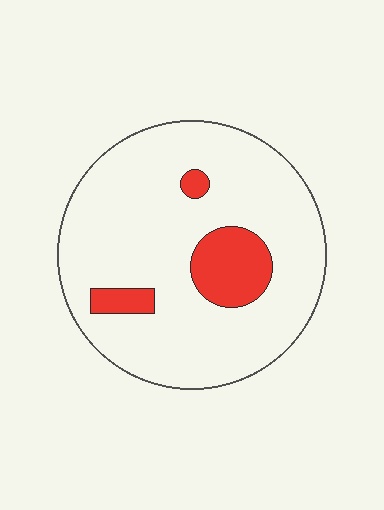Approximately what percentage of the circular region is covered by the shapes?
Approximately 15%.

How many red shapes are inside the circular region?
3.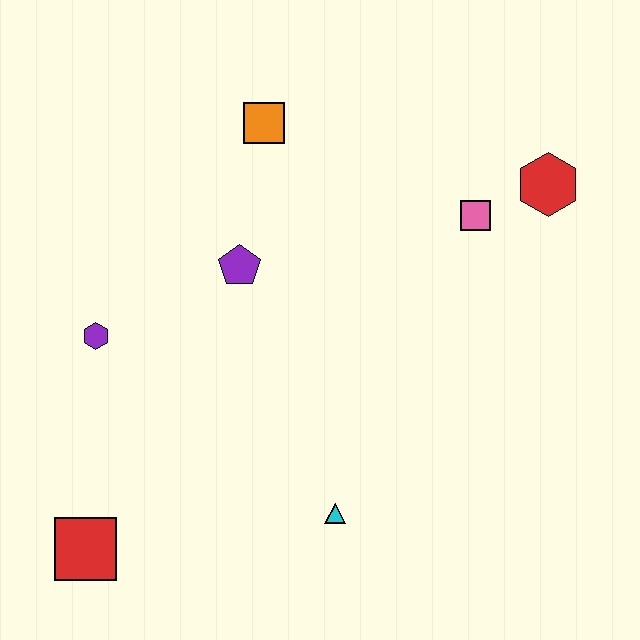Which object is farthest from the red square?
The red hexagon is farthest from the red square.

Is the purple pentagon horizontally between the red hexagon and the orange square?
No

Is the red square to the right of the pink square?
No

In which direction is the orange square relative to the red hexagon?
The orange square is to the left of the red hexagon.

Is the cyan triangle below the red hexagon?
Yes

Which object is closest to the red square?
The purple hexagon is closest to the red square.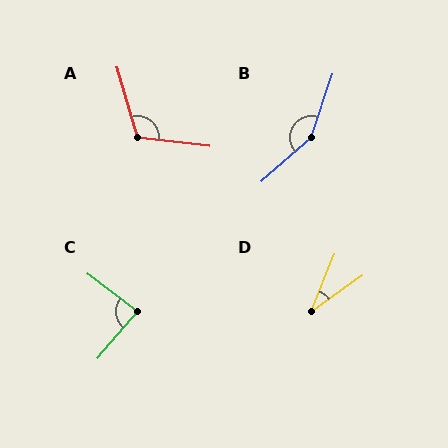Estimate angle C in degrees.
Approximately 87 degrees.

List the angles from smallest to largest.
D (32°), C (87°), A (113°), B (150°).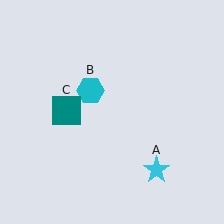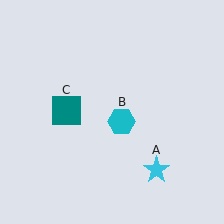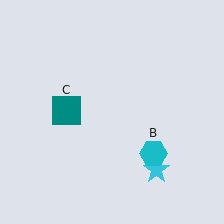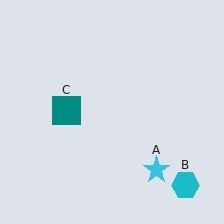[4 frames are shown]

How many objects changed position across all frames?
1 object changed position: cyan hexagon (object B).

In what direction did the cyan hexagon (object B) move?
The cyan hexagon (object B) moved down and to the right.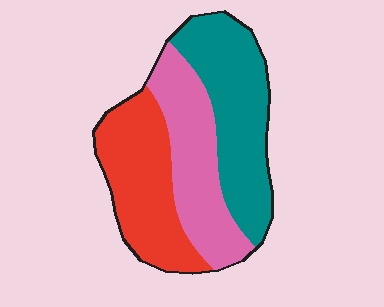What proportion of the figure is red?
Red takes up about one third (1/3) of the figure.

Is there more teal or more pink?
Teal.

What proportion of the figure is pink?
Pink covers 31% of the figure.